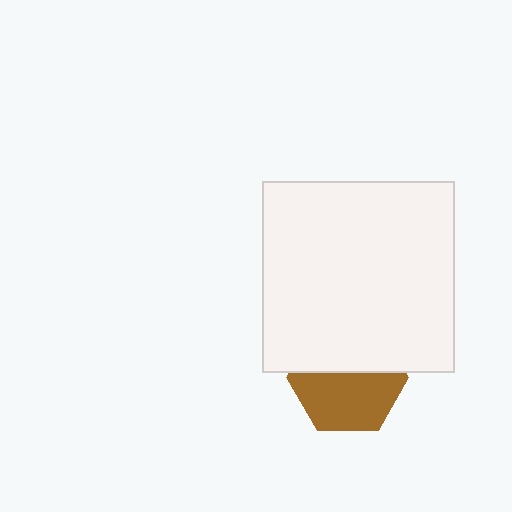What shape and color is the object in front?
The object in front is a white square.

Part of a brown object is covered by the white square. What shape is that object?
It is a hexagon.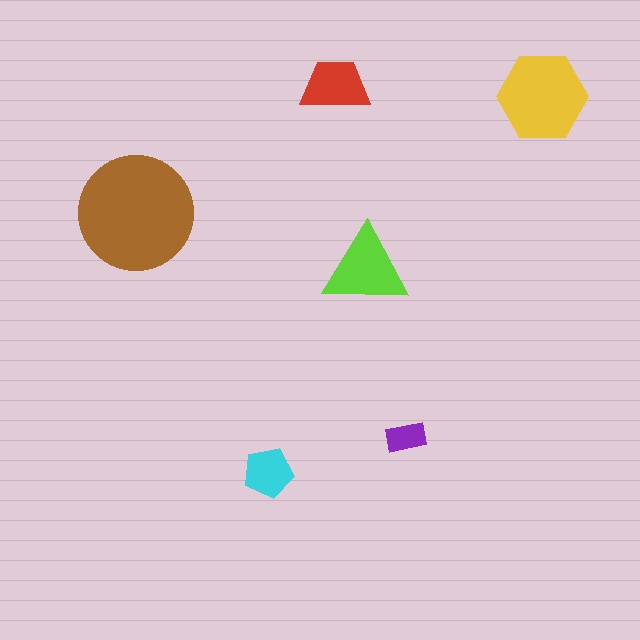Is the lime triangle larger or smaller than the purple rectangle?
Larger.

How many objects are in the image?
There are 6 objects in the image.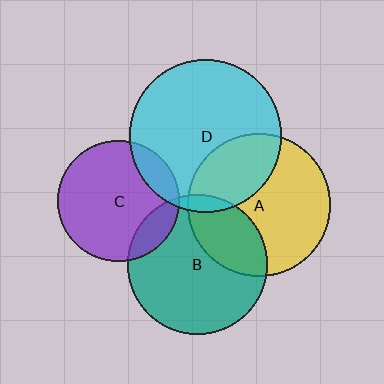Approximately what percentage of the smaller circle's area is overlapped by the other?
Approximately 15%.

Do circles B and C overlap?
Yes.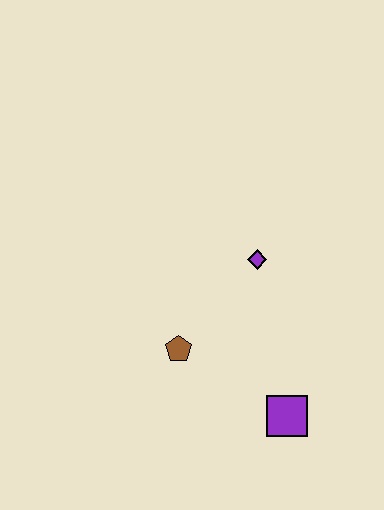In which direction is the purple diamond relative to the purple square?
The purple diamond is above the purple square.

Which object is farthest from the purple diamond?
The purple square is farthest from the purple diamond.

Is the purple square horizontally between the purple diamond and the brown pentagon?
No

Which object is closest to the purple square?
The brown pentagon is closest to the purple square.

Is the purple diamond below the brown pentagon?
No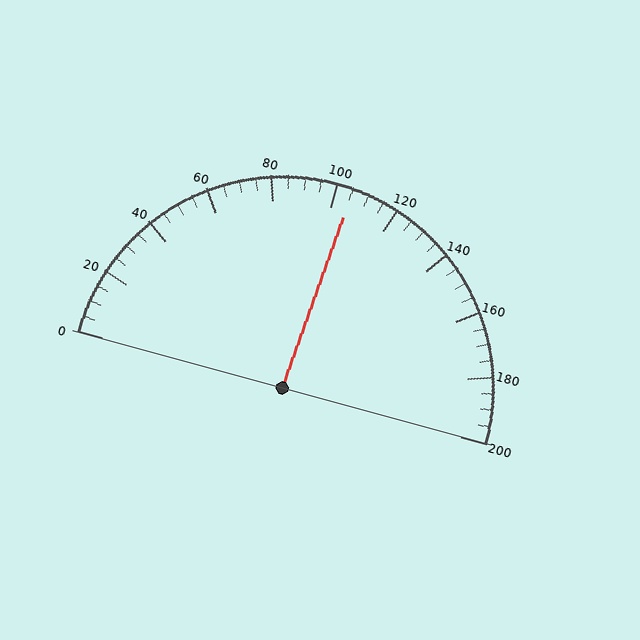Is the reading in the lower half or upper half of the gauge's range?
The reading is in the upper half of the range (0 to 200).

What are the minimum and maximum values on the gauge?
The gauge ranges from 0 to 200.